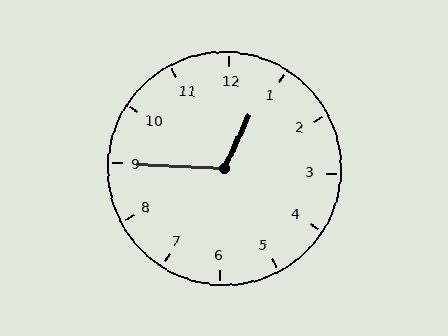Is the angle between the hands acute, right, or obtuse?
It is obtuse.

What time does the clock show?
12:45.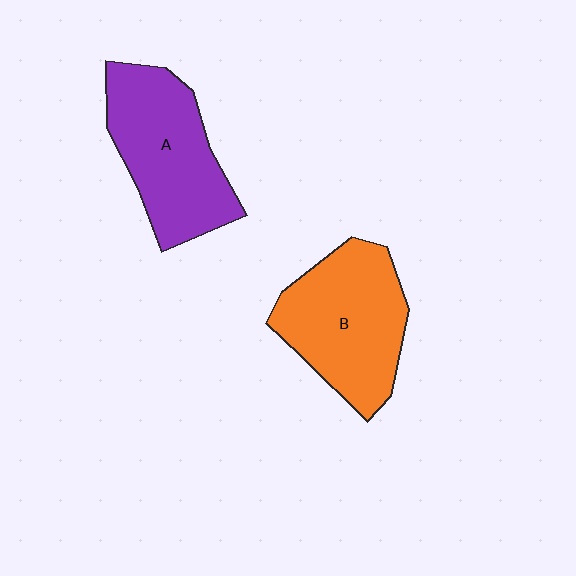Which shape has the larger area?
Shape B (orange).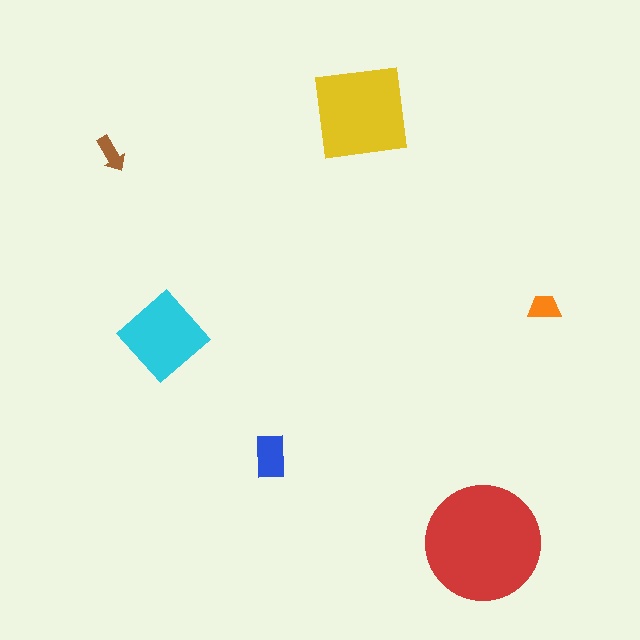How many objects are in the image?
There are 6 objects in the image.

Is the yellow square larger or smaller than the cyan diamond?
Larger.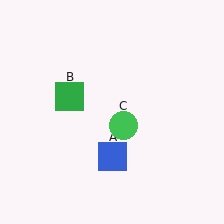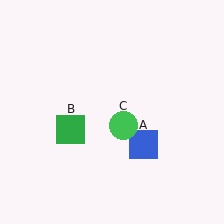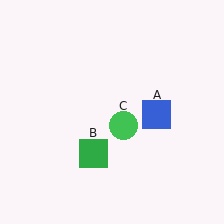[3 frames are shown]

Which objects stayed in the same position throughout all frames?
Green circle (object C) remained stationary.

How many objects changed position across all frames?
2 objects changed position: blue square (object A), green square (object B).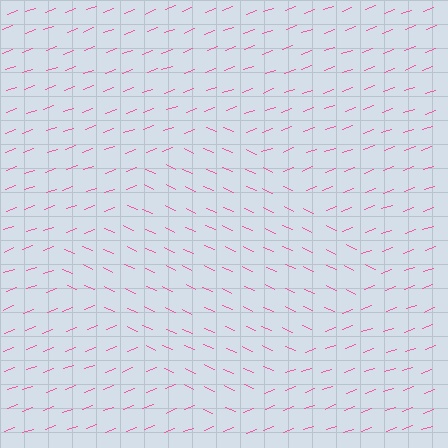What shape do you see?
I see a diamond.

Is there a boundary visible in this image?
Yes, there is a texture boundary formed by a change in line orientation.